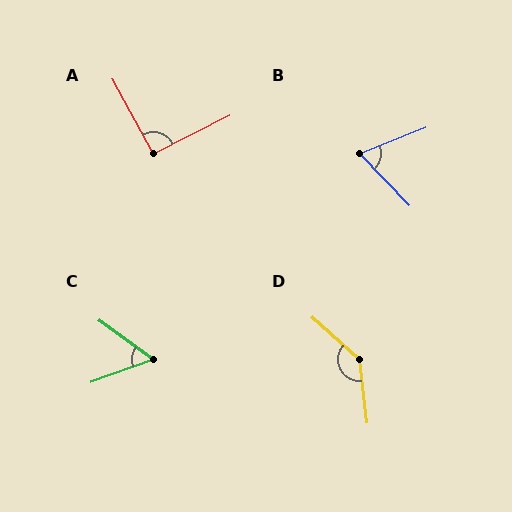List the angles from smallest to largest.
C (56°), B (69°), A (92°), D (139°).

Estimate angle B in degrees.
Approximately 69 degrees.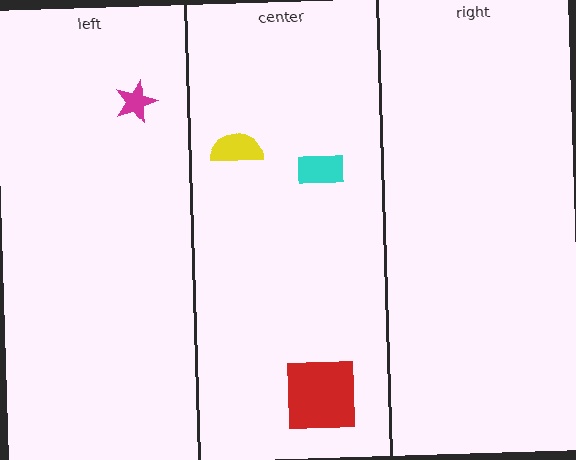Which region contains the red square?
The center region.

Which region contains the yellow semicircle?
The center region.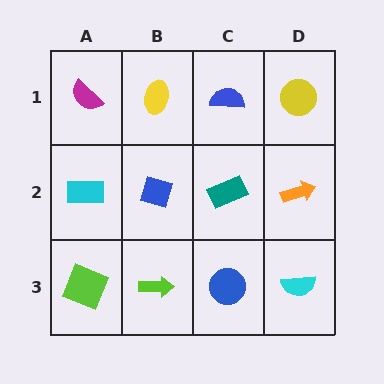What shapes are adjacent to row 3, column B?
A blue diamond (row 2, column B), a lime square (row 3, column A), a blue circle (row 3, column C).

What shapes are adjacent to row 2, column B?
A yellow ellipse (row 1, column B), a lime arrow (row 3, column B), a cyan rectangle (row 2, column A), a teal rectangle (row 2, column C).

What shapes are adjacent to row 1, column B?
A blue diamond (row 2, column B), a magenta semicircle (row 1, column A), a blue semicircle (row 1, column C).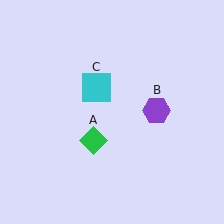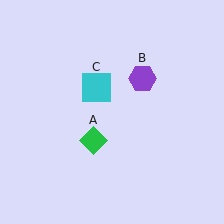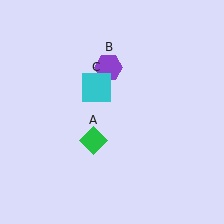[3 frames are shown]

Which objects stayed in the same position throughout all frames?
Green diamond (object A) and cyan square (object C) remained stationary.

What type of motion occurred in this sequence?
The purple hexagon (object B) rotated counterclockwise around the center of the scene.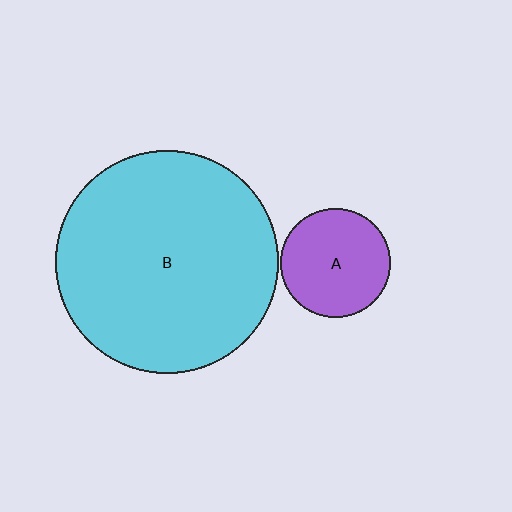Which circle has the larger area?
Circle B (cyan).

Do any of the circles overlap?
No, none of the circles overlap.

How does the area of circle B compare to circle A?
Approximately 4.2 times.